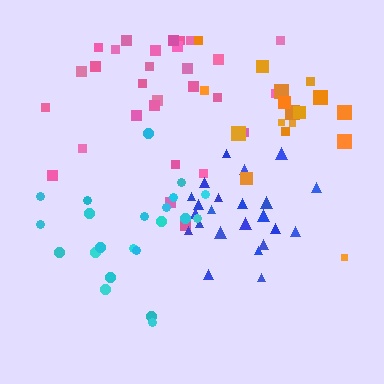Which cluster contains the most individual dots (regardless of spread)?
Pink (29).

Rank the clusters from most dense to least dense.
blue, cyan, pink, orange.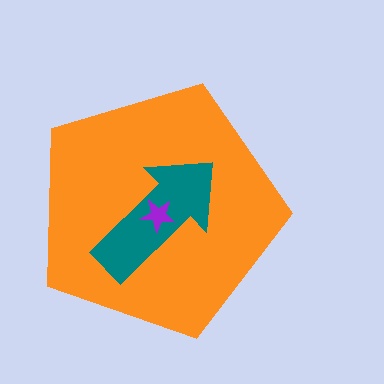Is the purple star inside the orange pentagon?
Yes.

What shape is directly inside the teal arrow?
The purple star.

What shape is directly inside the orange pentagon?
The teal arrow.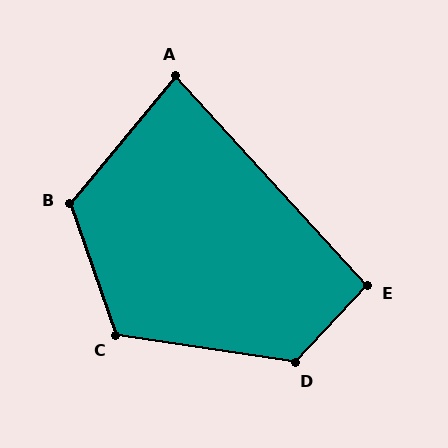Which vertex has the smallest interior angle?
A, at approximately 82 degrees.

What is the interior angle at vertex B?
Approximately 121 degrees (obtuse).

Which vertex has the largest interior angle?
D, at approximately 124 degrees.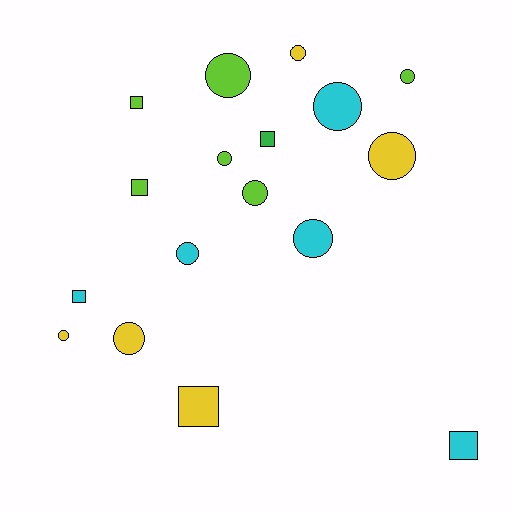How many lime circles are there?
There are 4 lime circles.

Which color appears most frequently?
Lime, with 6 objects.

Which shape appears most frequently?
Circle, with 11 objects.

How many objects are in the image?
There are 17 objects.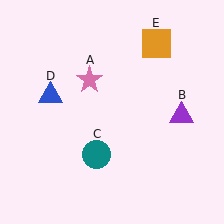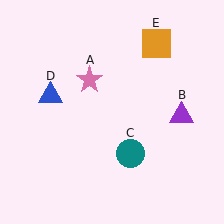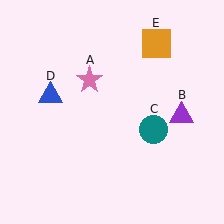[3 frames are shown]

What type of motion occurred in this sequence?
The teal circle (object C) rotated counterclockwise around the center of the scene.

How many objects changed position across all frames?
1 object changed position: teal circle (object C).